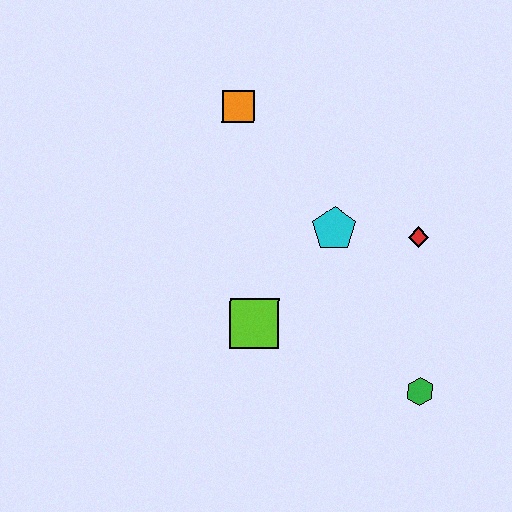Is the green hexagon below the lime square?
Yes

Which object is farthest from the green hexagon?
The orange square is farthest from the green hexagon.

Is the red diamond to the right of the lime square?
Yes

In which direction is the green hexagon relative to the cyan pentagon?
The green hexagon is below the cyan pentagon.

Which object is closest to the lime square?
The cyan pentagon is closest to the lime square.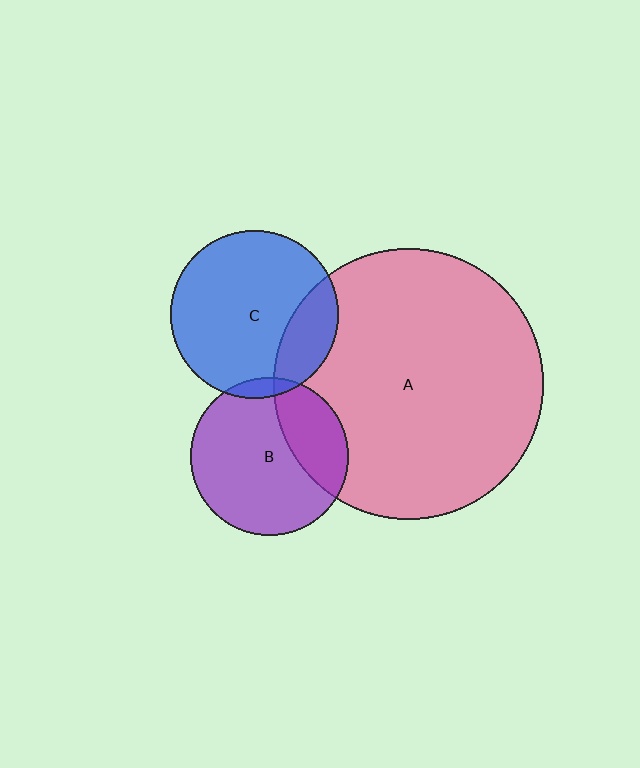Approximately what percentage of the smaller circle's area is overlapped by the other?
Approximately 5%.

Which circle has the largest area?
Circle A (pink).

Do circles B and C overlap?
Yes.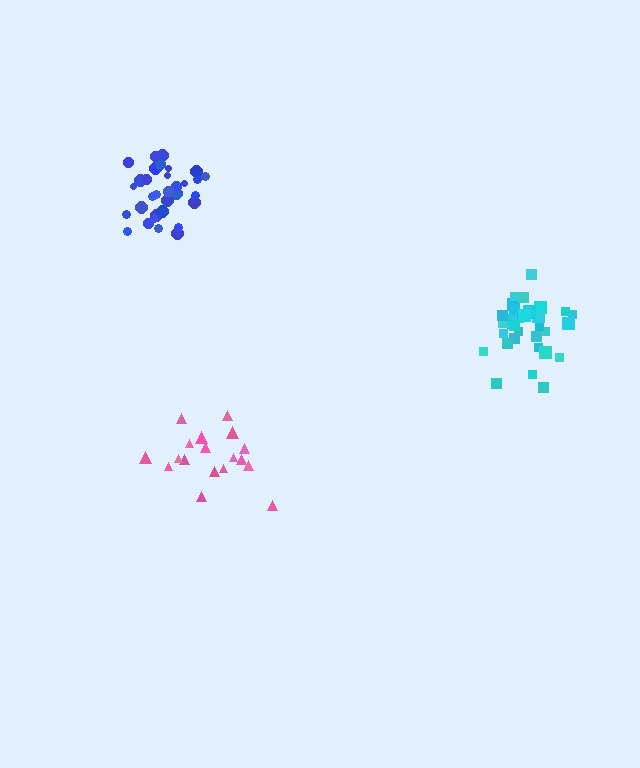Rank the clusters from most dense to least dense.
cyan, blue, pink.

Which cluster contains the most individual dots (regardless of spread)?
Cyan (35).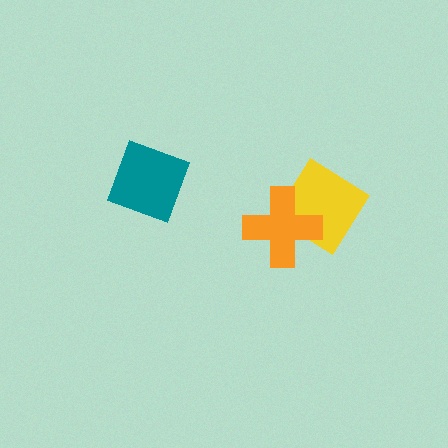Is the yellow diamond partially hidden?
Yes, it is partially covered by another shape.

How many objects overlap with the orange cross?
1 object overlaps with the orange cross.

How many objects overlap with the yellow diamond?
1 object overlaps with the yellow diamond.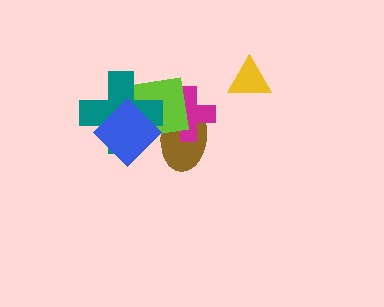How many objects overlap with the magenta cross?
2 objects overlap with the magenta cross.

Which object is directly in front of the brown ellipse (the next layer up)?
The magenta cross is directly in front of the brown ellipse.